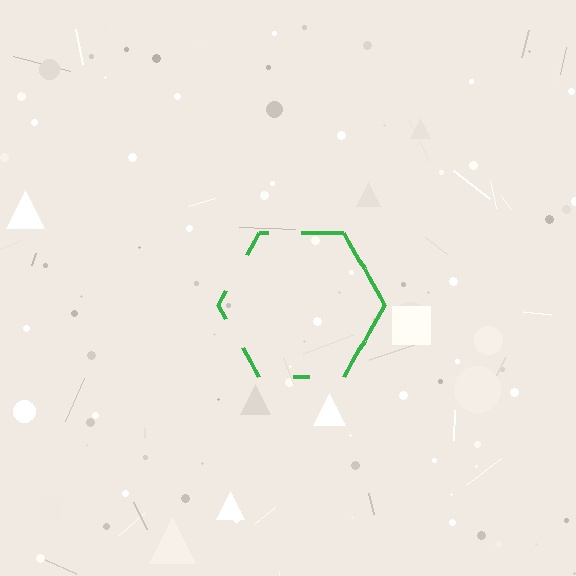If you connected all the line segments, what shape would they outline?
They would outline a hexagon.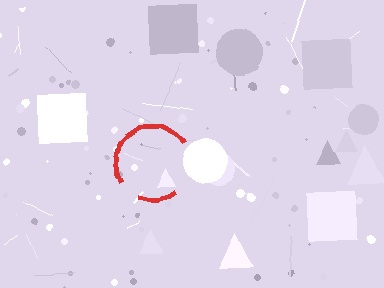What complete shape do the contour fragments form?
The contour fragments form a circle.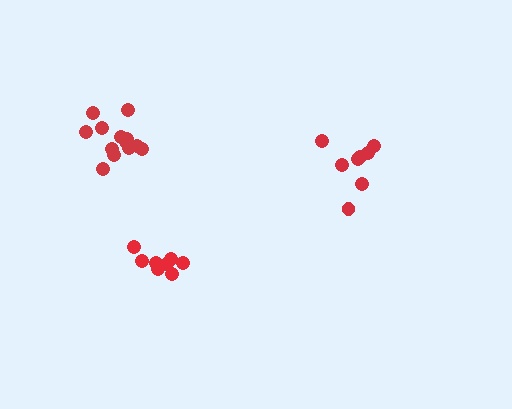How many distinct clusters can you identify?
There are 3 distinct clusters.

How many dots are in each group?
Group 1: 8 dots, Group 2: 13 dots, Group 3: 8 dots (29 total).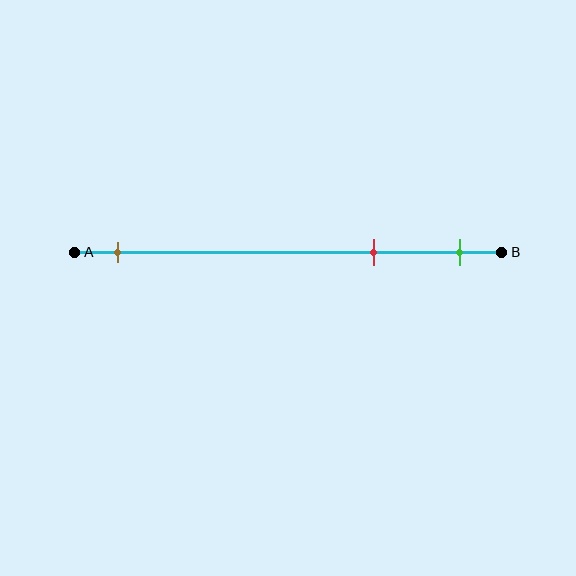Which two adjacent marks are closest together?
The red and green marks are the closest adjacent pair.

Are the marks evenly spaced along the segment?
No, the marks are not evenly spaced.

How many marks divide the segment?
There are 3 marks dividing the segment.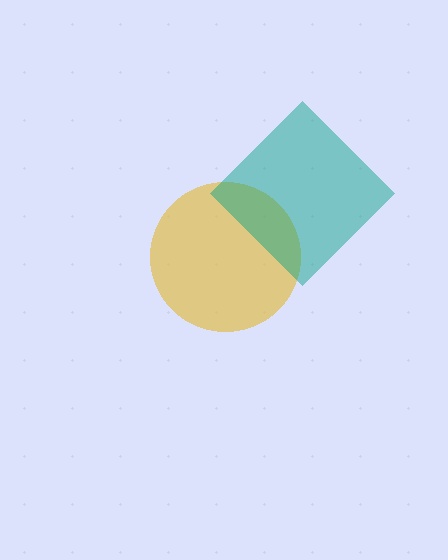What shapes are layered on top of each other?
The layered shapes are: a yellow circle, a teal diamond.